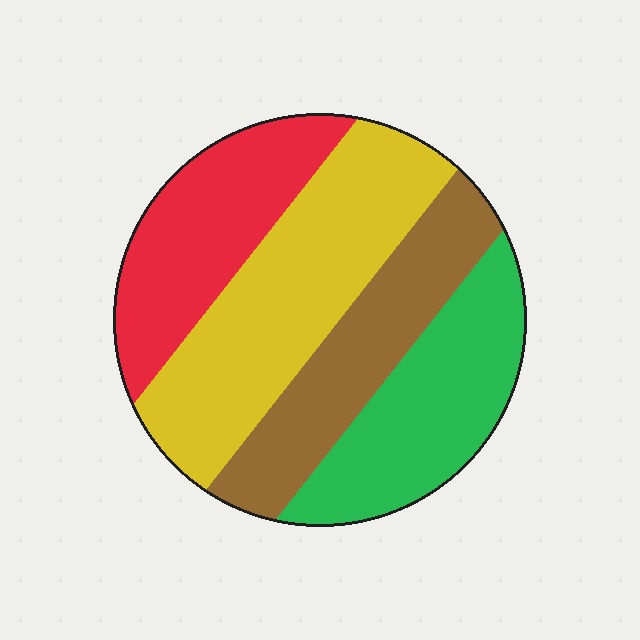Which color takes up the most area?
Yellow, at roughly 35%.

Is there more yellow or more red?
Yellow.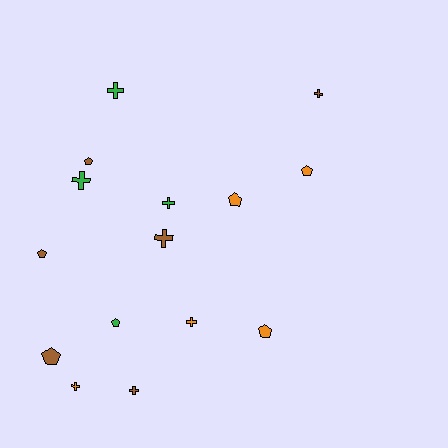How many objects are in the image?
There are 15 objects.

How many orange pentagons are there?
There are 3 orange pentagons.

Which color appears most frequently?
Brown, with 6 objects.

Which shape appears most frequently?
Cross, with 8 objects.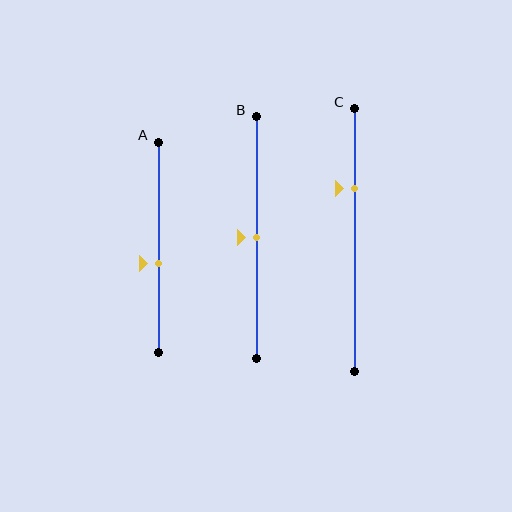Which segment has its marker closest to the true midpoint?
Segment B has its marker closest to the true midpoint.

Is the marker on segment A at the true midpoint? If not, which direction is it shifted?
No, the marker on segment A is shifted downward by about 8% of the segment length.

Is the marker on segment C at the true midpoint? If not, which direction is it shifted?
No, the marker on segment C is shifted upward by about 20% of the segment length.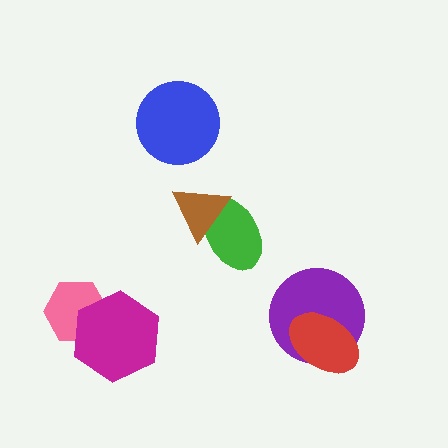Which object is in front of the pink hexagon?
The magenta hexagon is in front of the pink hexagon.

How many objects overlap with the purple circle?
1 object overlaps with the purple circle.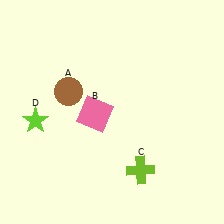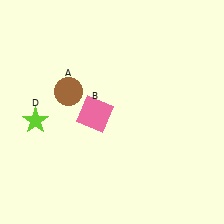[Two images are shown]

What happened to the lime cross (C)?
The lime cross (C) was removed in Image 2. It was in the bottom-right area of Image 1.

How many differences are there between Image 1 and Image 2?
There is 1 difference between the two images.